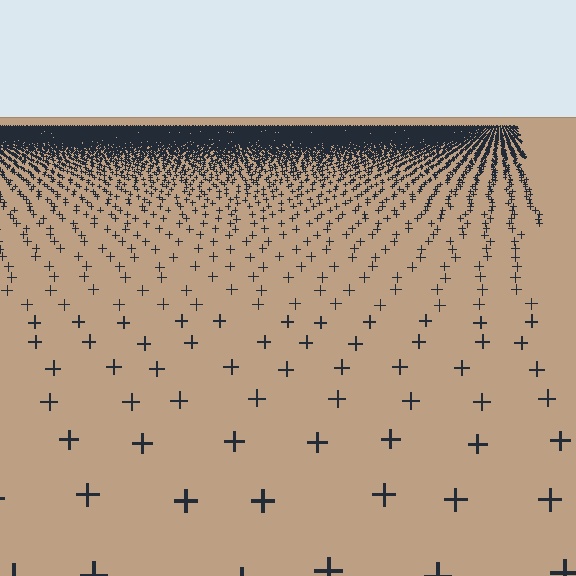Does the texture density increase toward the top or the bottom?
Density increases toward the top.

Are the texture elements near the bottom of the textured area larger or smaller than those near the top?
Larger. Near the bottom, elements are closer to the viewer and appear at a bigger on-screen size.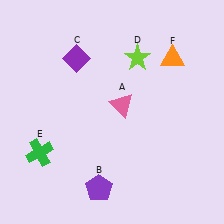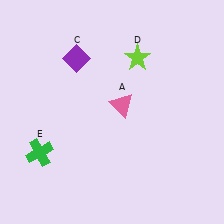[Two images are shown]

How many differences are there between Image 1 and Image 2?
There are 2 differences between the two images.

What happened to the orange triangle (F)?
The orange triangle (F) was removed in Image 2. It was in the top-right area of Image 1.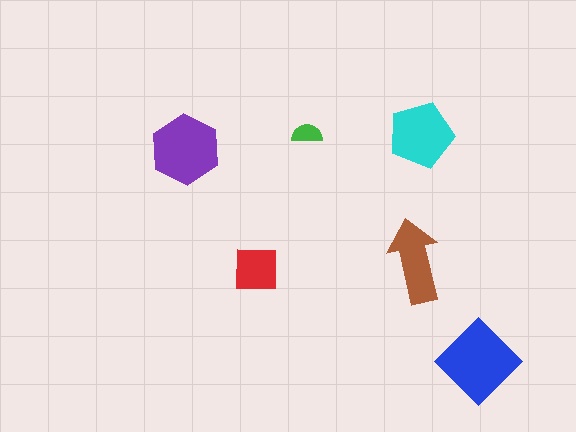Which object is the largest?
The blue diamond.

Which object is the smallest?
The green semicircle.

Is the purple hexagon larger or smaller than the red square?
Larger.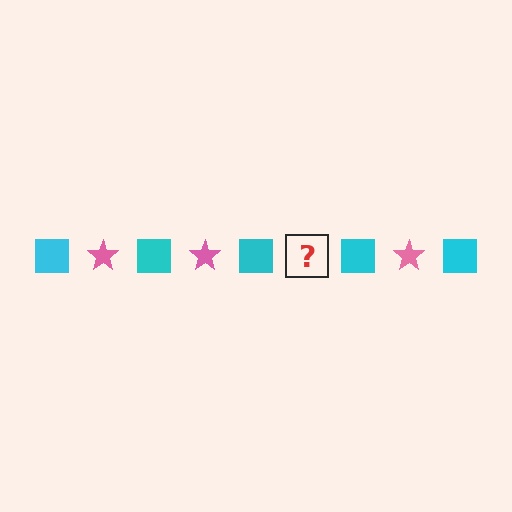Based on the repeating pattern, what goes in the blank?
The blank should be a pink star.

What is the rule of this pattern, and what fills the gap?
The rule is that the pattern alternates between cyan square and pink star. The gap should be filled with a pink star.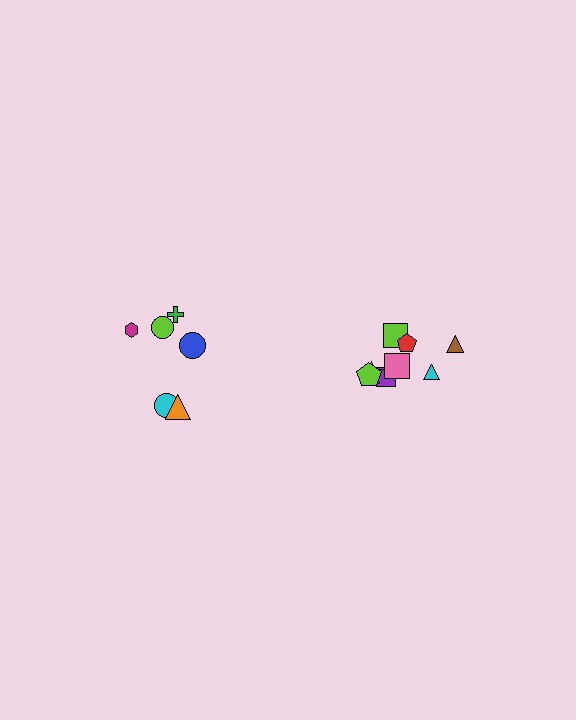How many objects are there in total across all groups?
There are 14 objects.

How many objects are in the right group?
There are 8 objects.